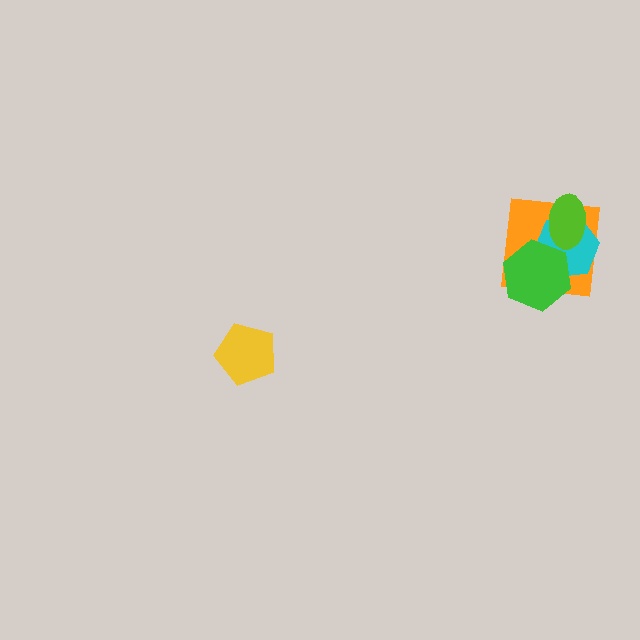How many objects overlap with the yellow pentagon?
0 objects overlap with the yellow pentagon.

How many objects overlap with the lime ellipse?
2 objects overlap with the lime ellipse.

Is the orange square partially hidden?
Yes, it is partially covered by another shape.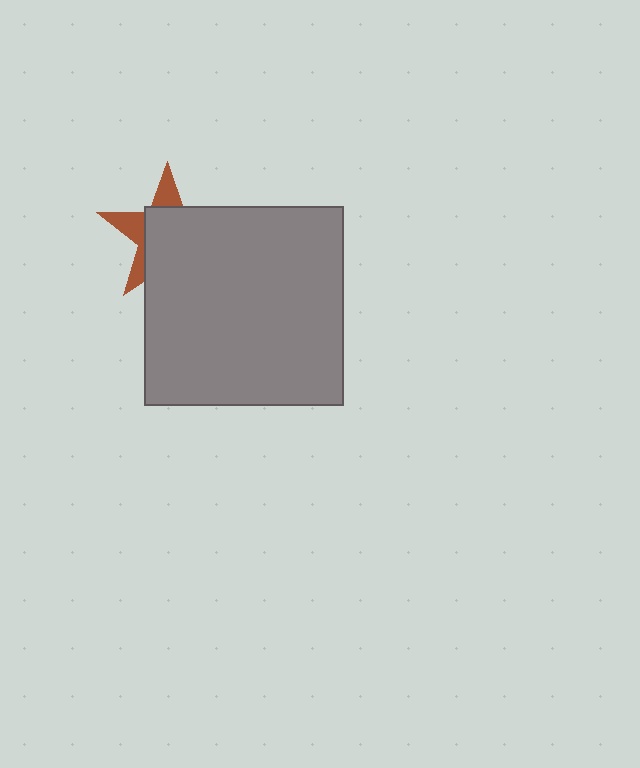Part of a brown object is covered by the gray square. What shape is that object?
It is a star.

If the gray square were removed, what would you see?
You would see the complete brown star.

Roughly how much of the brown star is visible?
A small part of it is visible (roughly 32%).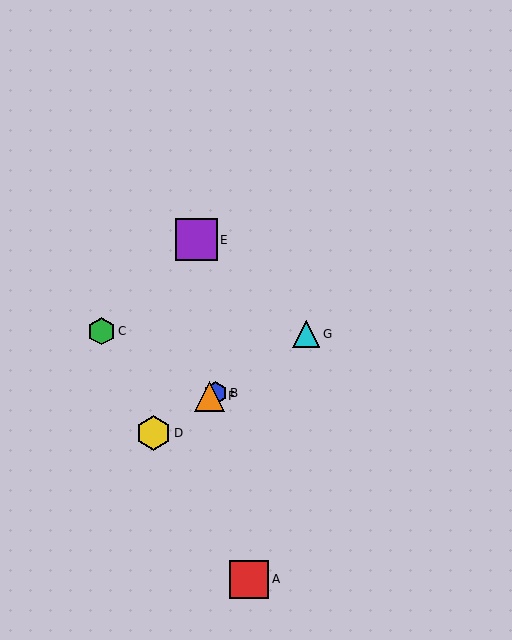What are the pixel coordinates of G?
Object G is at (306, 334).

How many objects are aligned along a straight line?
4 objects (B, D, F, G) are aligned along a straight line.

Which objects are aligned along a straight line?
Objects B, D, F, G are aligned along a straight line.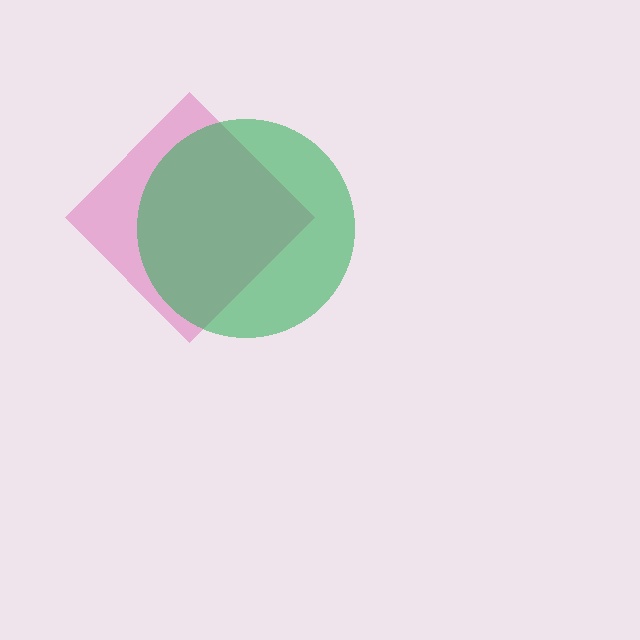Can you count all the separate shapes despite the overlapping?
Yes, there are 2 separate shapes.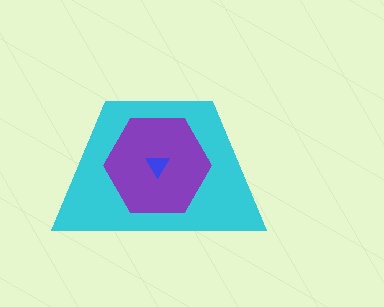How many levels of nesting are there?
3.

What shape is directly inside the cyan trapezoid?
The purple hexagon.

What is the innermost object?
The blue triangle.